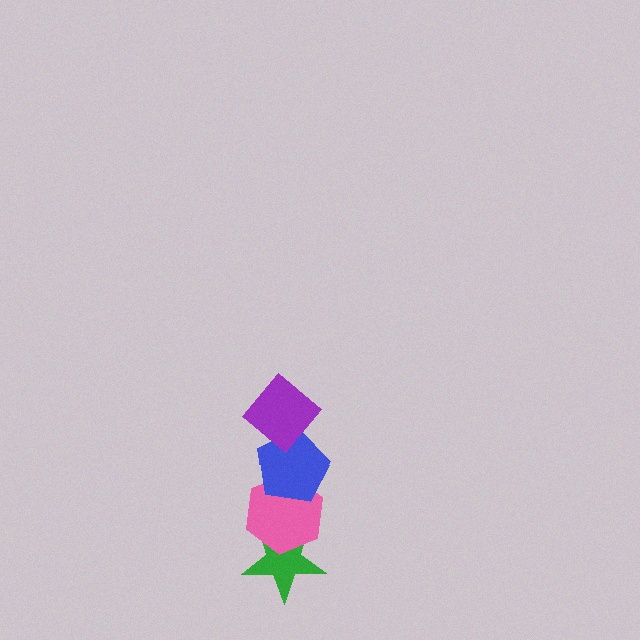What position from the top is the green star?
The green star is 4th from the top.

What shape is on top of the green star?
The pink hexagon is on top of the green star.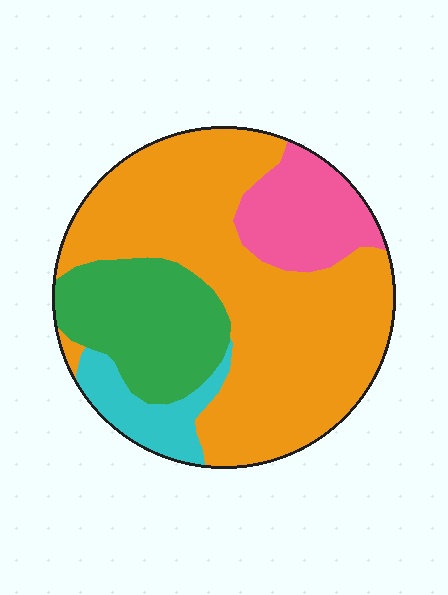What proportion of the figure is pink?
Pink takes up about one eighth (1/8) of the figure.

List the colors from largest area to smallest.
From largest to smallest: orange, green, pink, cyan.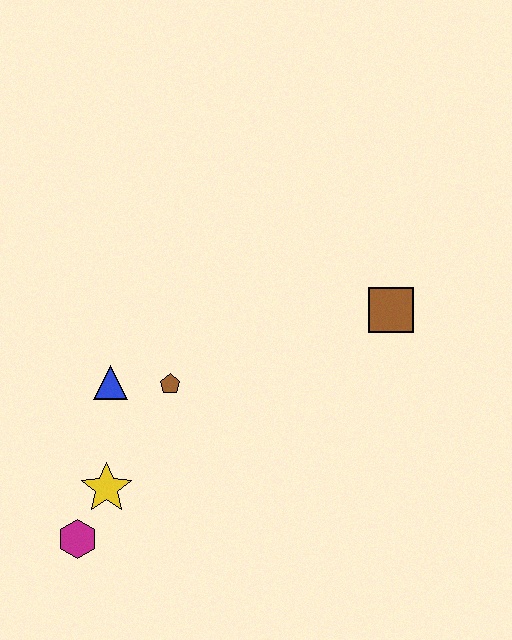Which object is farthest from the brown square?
The magenta hexagon is farthest from the brown square.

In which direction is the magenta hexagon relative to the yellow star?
The magenta hexagon is below the yellow star.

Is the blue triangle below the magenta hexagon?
No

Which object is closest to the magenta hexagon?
The yellow star is closest to the magenta hexagon.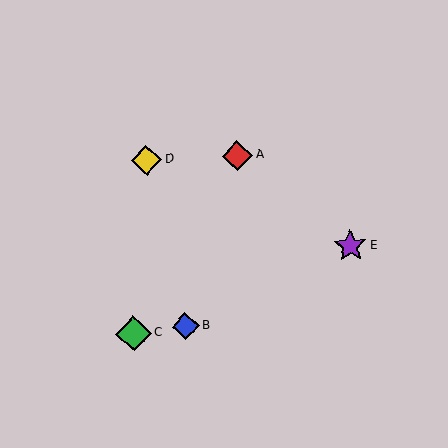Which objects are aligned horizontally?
Objects A, D are aligned horizontally.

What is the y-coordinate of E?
Object E is at y≈246.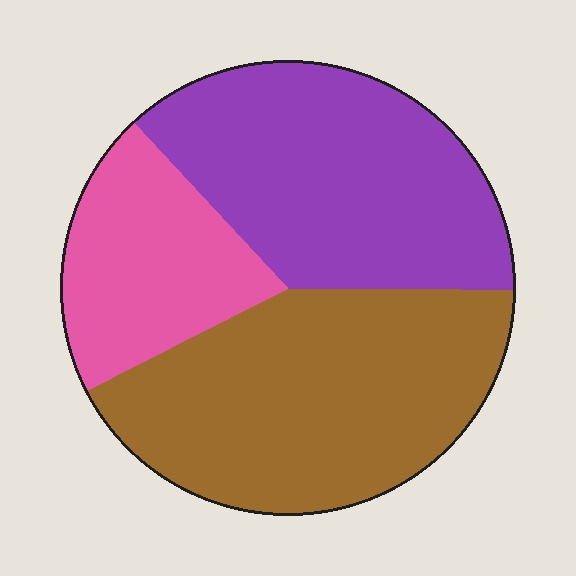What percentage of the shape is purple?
Purple takes up about three eighths (3/8) of the shape.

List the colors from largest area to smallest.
From largest to smallest: brown, purple, pink.